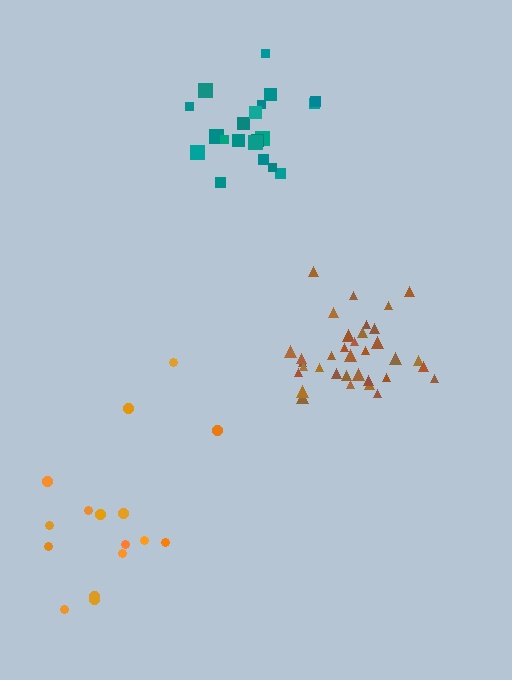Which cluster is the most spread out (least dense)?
Orange.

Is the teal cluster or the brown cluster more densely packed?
Brown.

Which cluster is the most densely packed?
Brown.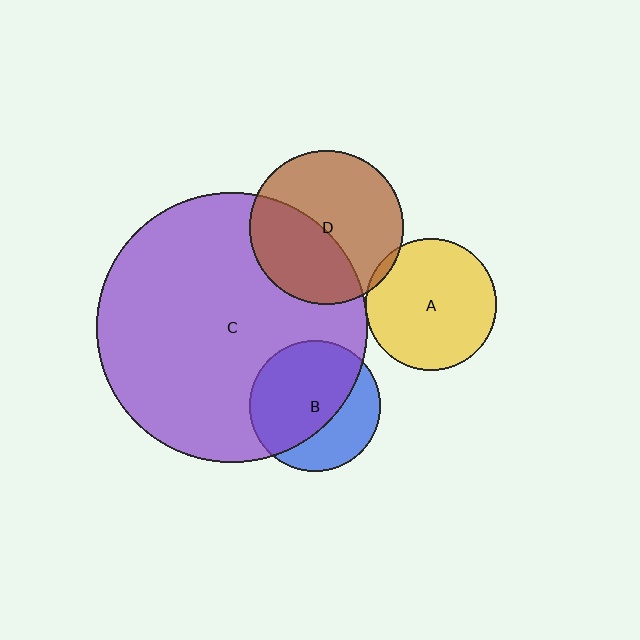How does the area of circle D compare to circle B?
Approximately 1.4 times.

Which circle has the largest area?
Circle C (purple).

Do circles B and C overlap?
Yes.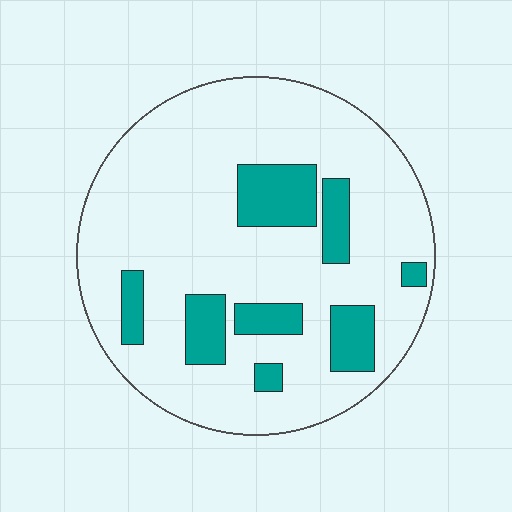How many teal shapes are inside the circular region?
8.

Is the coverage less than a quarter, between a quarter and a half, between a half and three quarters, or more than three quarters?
Less than a quarter.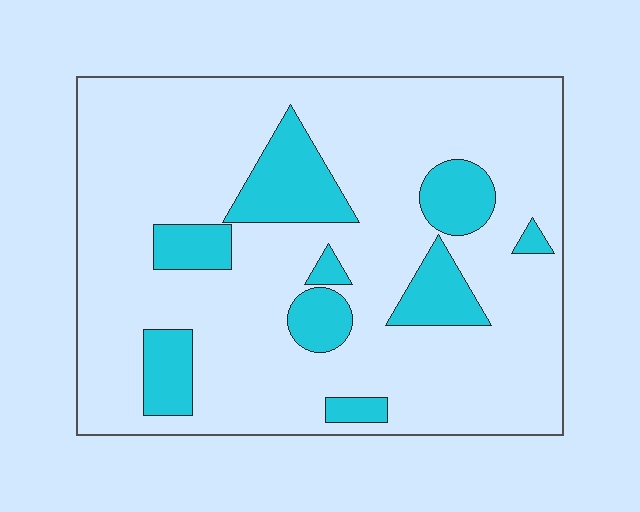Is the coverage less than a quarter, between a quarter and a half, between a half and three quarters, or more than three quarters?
Less than a quarter.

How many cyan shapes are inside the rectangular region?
9.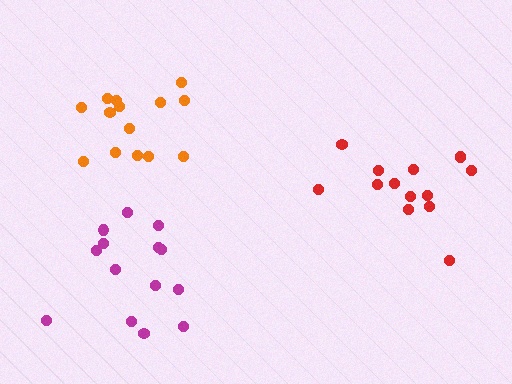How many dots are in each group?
Group 1: 14 dots, Group 2: 14 dots, Group 3: 14 dots (42 total).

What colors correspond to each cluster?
The clusters are colored: magenta, orange, red.